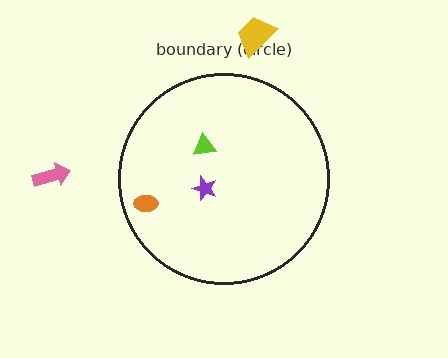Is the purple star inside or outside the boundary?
Inside.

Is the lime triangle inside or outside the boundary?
Inside.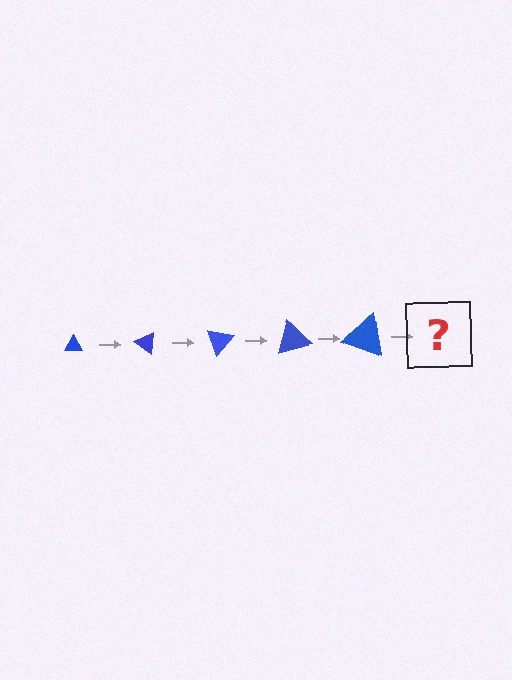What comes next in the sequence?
The next element should be a triangle, larger than the previous one and rotated 175 degrees from the start.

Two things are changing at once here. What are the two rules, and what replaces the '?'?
The two rules are that the triangle grows larger each step and it rotates 35 degrees each step. The '?' should be a triangle, larger than the previous one and rotated 175 degrees from the start.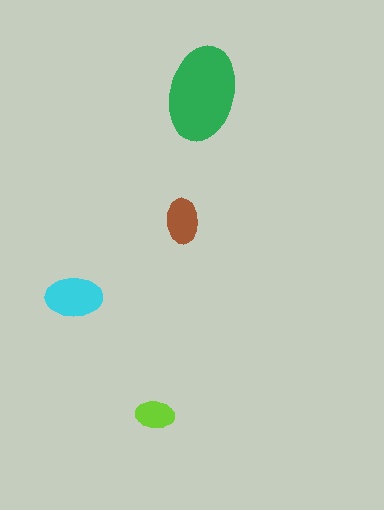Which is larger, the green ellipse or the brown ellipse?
The green one.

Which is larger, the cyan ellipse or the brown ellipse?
The cyan one.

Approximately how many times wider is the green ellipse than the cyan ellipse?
About 1.5 times wider.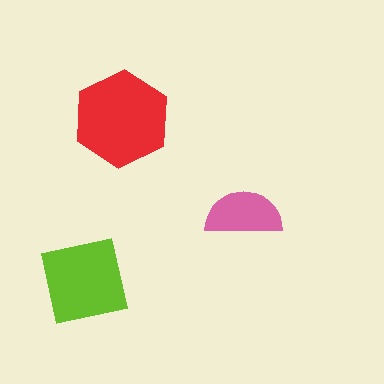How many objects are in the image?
There are 3 objects in the image.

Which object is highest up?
The red hexagon is topmost.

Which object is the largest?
The red hexagon.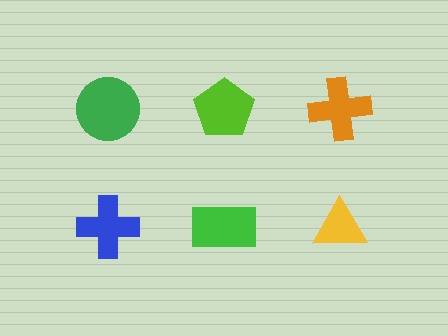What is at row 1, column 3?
An orange cross.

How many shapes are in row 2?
3 shapes.